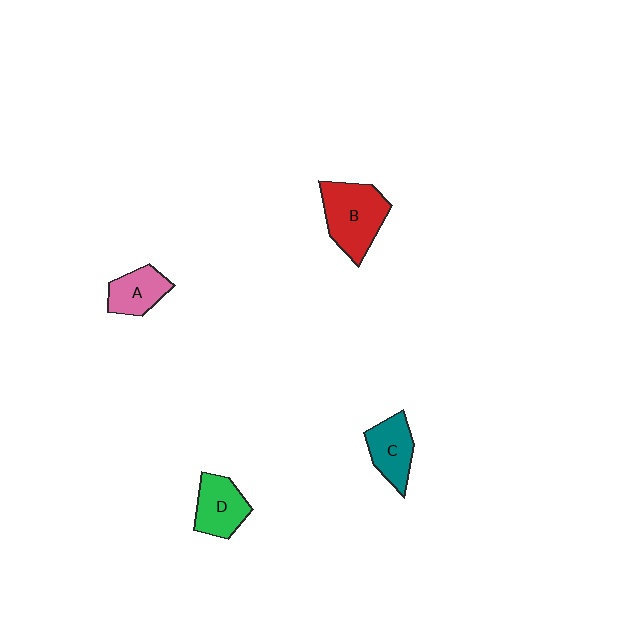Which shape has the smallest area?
Shape A (pink).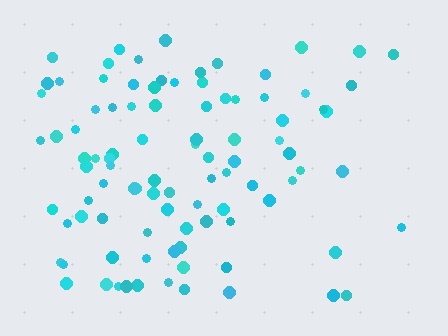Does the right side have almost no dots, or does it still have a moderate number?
Still a moderate number, just noticeably fewer than the left.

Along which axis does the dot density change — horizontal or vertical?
Horizontal.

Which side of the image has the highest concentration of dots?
The left.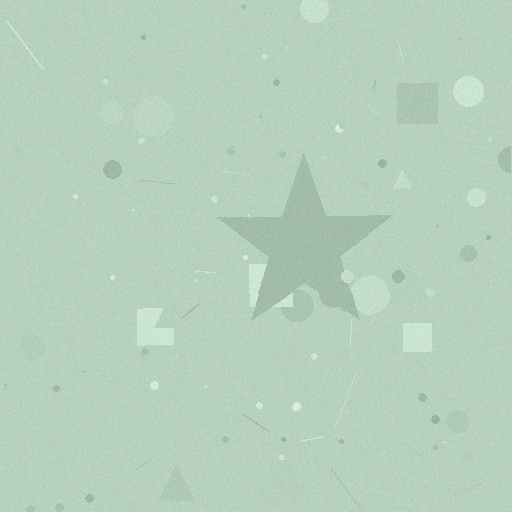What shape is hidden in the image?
A star is hidden in the image.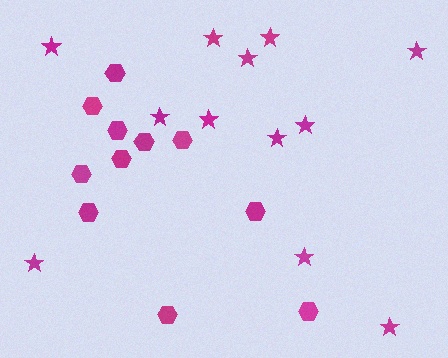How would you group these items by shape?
There are 2 groups: one group of hexagons (11) and one group of stars (12).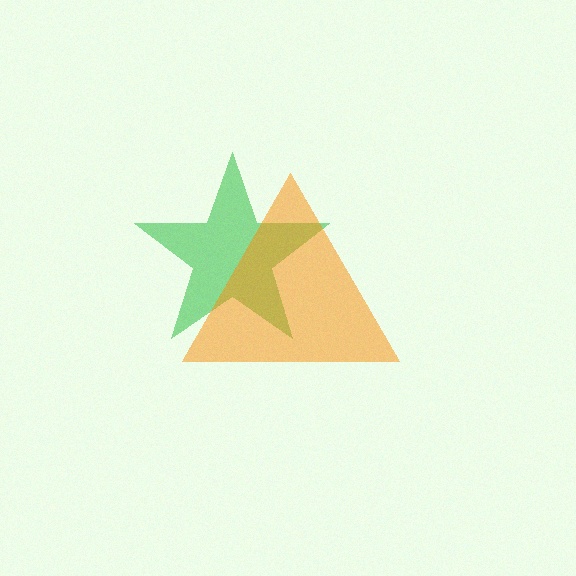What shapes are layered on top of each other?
The layered shapes are: a green star, an orange triangle.